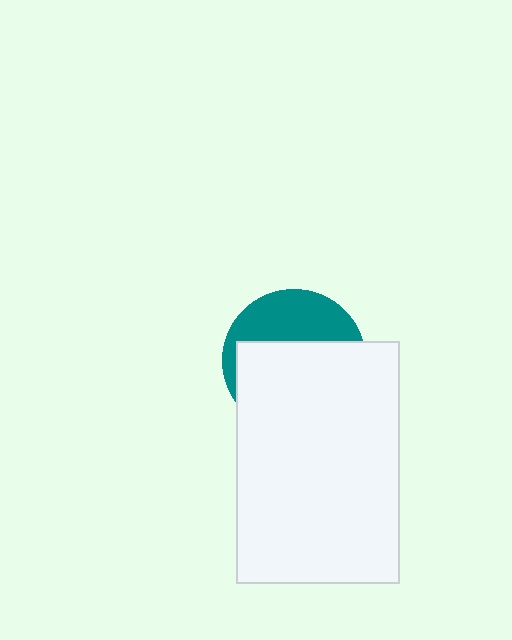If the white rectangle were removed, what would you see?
You would see the complete teal circle.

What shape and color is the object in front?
The object in front is a white rectangle.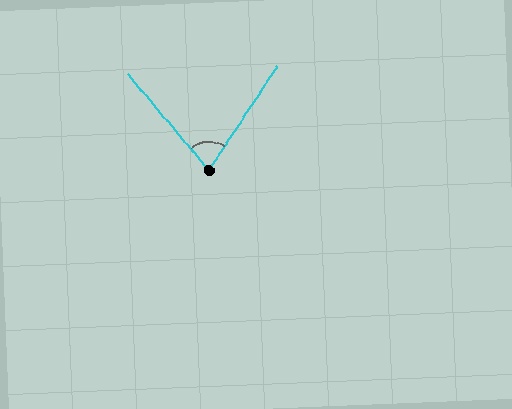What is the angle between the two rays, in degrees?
Approximately 74 degrees.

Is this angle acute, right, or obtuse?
It is acute.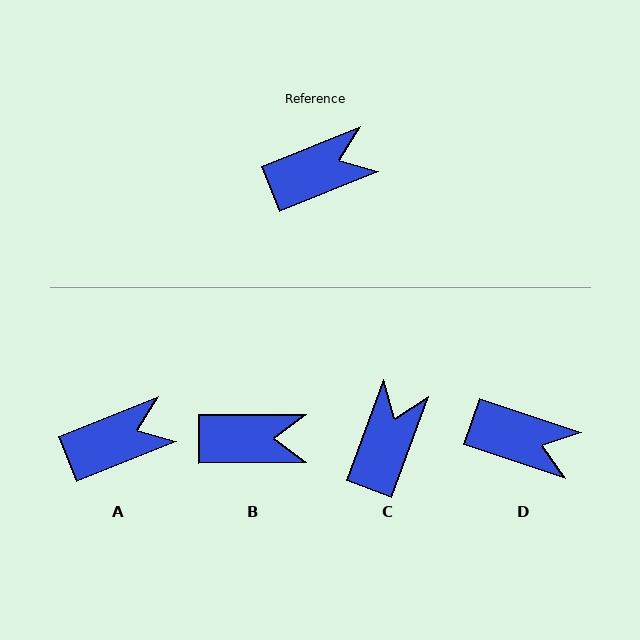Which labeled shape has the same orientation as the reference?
A.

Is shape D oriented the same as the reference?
No, it is off by about 40 degrees.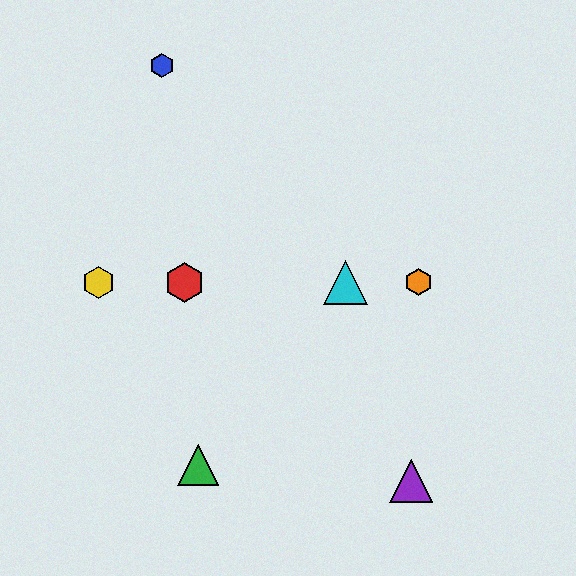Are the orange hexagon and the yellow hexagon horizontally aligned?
Yes, both are at y≈282.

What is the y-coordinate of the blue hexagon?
The blue hexagon is at y≈65.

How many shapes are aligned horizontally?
4 shapes (the red hexagon, the yellow hexagon, the orange hexagon, the cyan triangle) are aligned horizontally.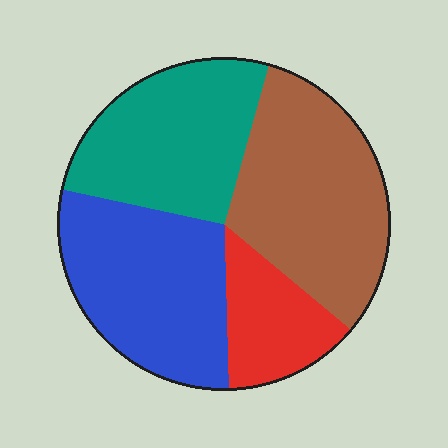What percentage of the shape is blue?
Blue covers roughly 30% of the shape.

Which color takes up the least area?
Red, at roughly 15%.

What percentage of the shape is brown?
Brown covers about 30% of the shape.